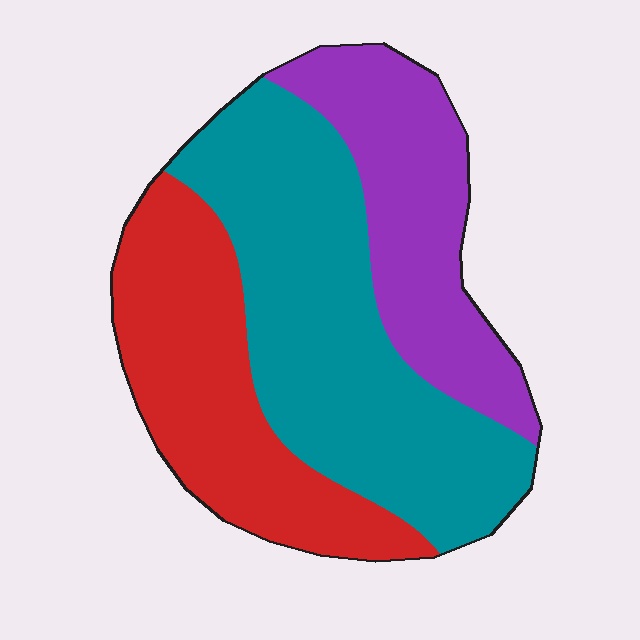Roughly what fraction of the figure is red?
Red covers 30% of the figure.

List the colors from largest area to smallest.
From largest to smallest: teal, red, purple.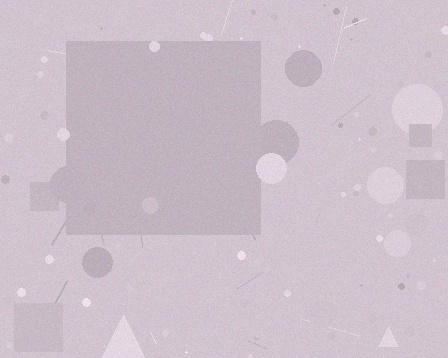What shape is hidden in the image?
A square is hidden in the image.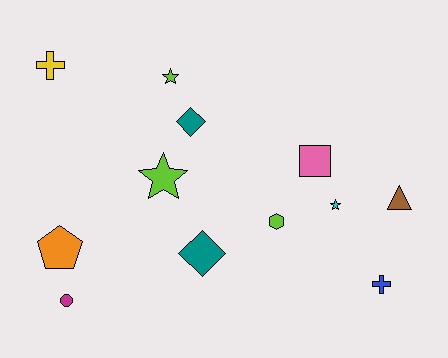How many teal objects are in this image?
There are 2 teal objects.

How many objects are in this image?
There are 12 objects.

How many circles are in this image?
There is 1 circle.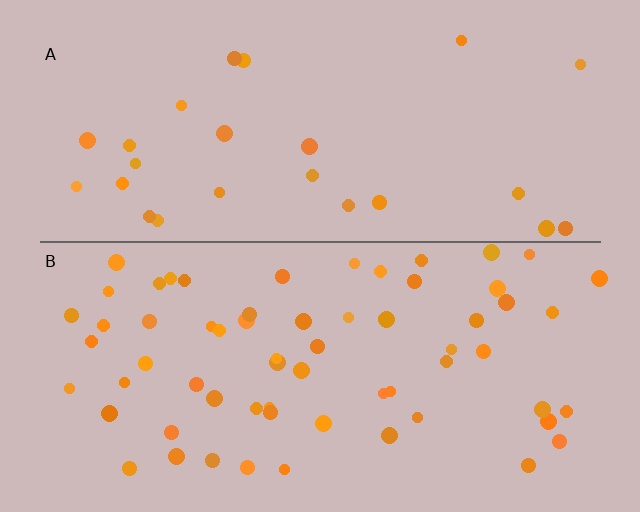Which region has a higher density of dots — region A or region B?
B (the bottom).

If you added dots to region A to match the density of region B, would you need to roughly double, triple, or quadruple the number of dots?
Approximately triple.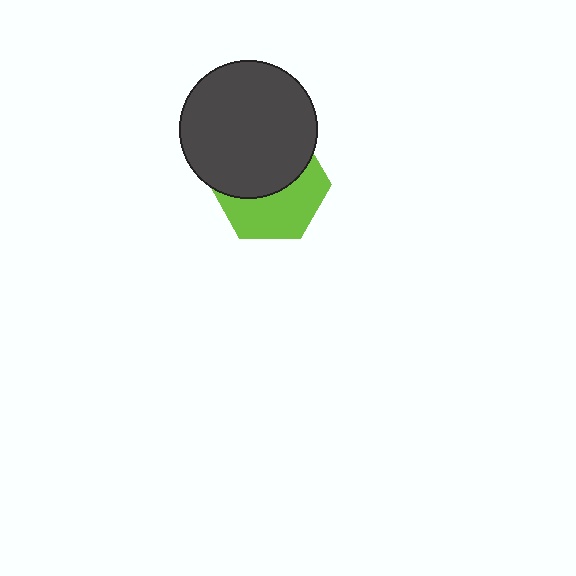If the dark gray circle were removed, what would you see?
You would see the complete lime hexagon.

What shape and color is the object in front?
The object in front is a dark gray circle.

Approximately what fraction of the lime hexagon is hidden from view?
Roughly 52% of the lime hexagon is hidden behind the dark gray circle.